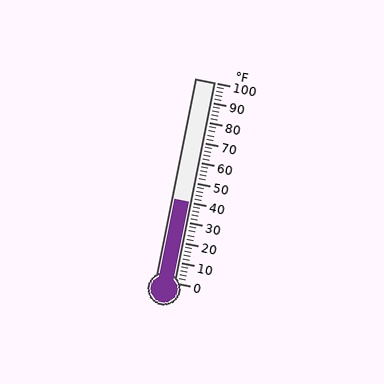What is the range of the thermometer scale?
The thermometer scale ranges from 0°F to 100°F.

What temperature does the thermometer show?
The thermometer shows approximately 40°F.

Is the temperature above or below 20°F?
The temperature is above 20°F.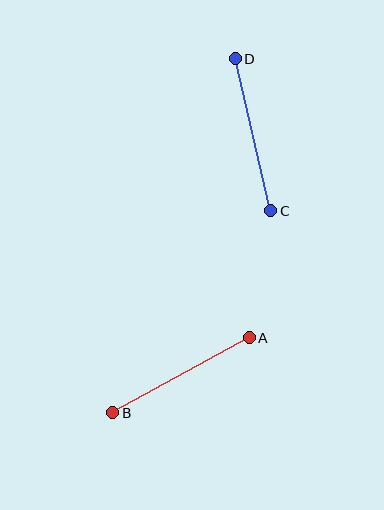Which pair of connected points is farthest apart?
Points C and D are farthest apart.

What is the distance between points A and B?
The distance is approximately 156 pixels.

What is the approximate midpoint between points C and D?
The midpoint is at approximately (253, 135) pixels.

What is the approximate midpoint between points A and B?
The midpoint is at approximately (181, 375) pixels.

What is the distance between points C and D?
The distance is approximately 156 pixels.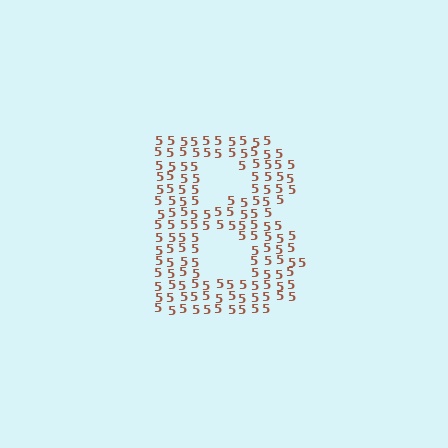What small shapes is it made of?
It is made of small digit 5's.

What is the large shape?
The large shape is the letter B.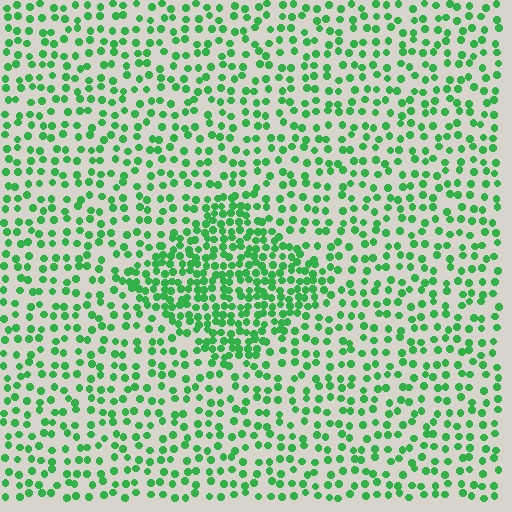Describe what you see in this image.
The image contains small green elements arranged at two different densities. A diamond-shaped region is visible where the elements are more densely packed than the surrounding area.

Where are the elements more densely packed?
The elements are more densely packed inside the diamond boundary.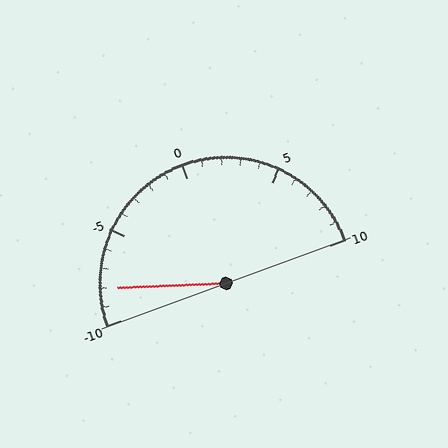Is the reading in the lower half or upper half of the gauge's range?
The reading is in the lower half of the range (-10 to 10).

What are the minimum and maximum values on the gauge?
The gauge ranges from -10 to 10.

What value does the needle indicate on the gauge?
The needle indicates approximately -8.